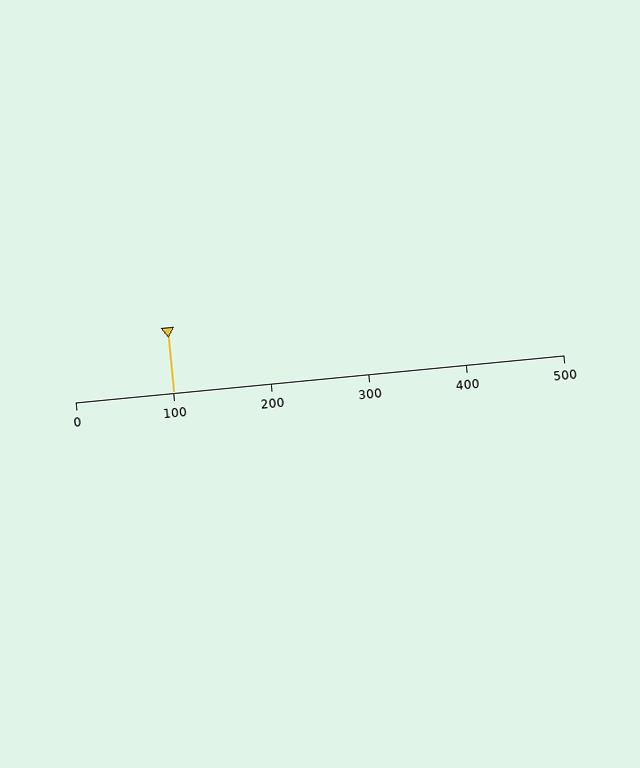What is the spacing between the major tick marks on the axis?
The major ticks are spaced 100 apart.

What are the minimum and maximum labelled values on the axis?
The axis runs from 0 to 500.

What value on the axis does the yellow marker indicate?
The marker indicates approximately 100.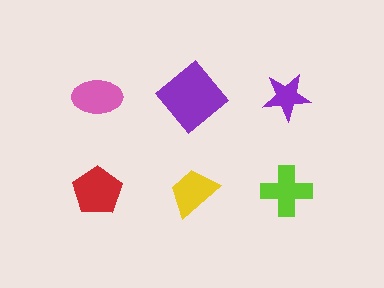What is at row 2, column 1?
A red pentagon.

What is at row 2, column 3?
A lime cross.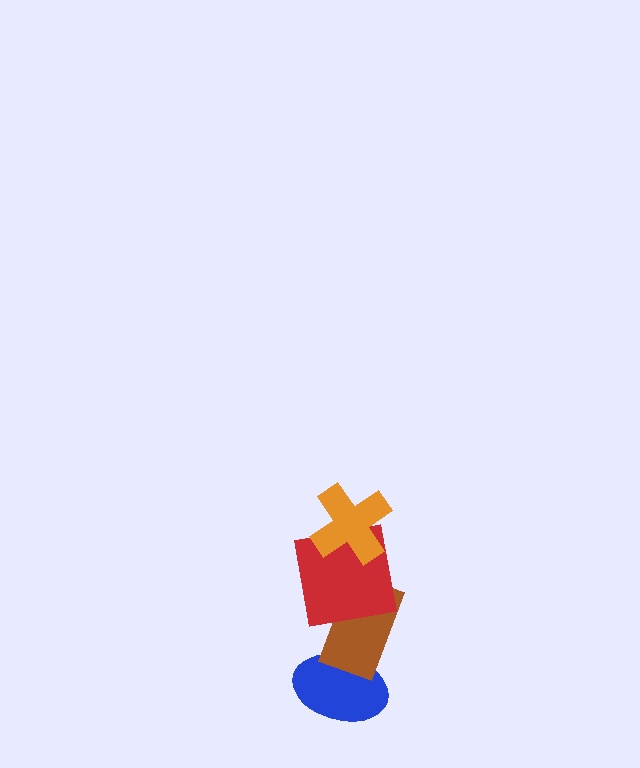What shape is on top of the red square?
The orange cross is on top of the red square.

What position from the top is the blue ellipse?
The blue ellipse is 4th from the top.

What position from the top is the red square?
The red square is 2nd from the top.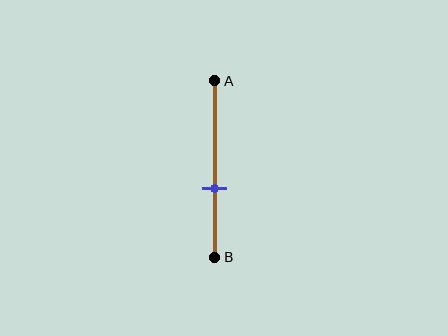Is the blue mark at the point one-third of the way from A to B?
No, the mark is at about 60% from A, not at the 33% one-third point.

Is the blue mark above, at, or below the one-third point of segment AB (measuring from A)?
The blue mark is below the one-third point of segment AB.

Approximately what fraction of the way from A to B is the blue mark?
The blue mark is approximately 60% of the way from A to B.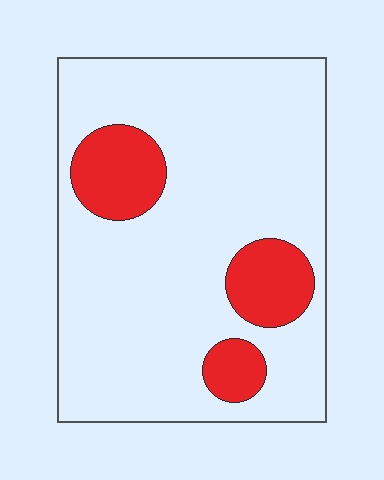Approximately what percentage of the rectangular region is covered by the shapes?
Approximately 15%.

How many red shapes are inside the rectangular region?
3.